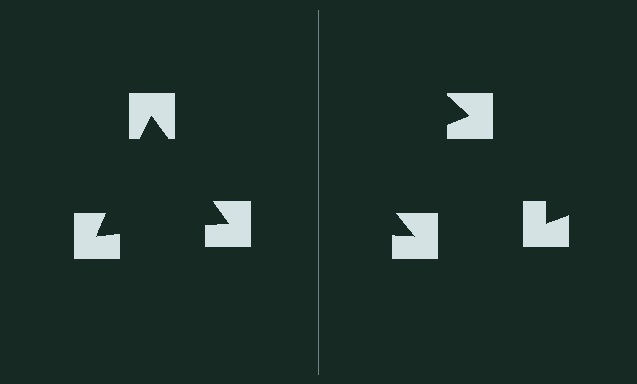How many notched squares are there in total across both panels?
6 — 3 on each side.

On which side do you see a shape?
An illusory triangle appears on the left side. On the right side the wedge cuts are rotated, so no coherent shape forms.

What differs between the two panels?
The notched squares are positioned identically on both sides; only the wedge orientations differ. On the left they align to a triangle; on the right they are misaligned.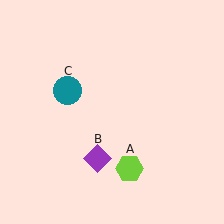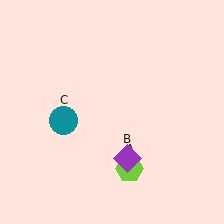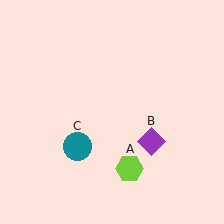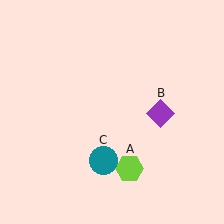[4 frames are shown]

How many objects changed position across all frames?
2 objects changed position: purple diamond (object B), teal circle (object C).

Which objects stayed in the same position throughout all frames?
Lime hexagon (object A) remained stationary.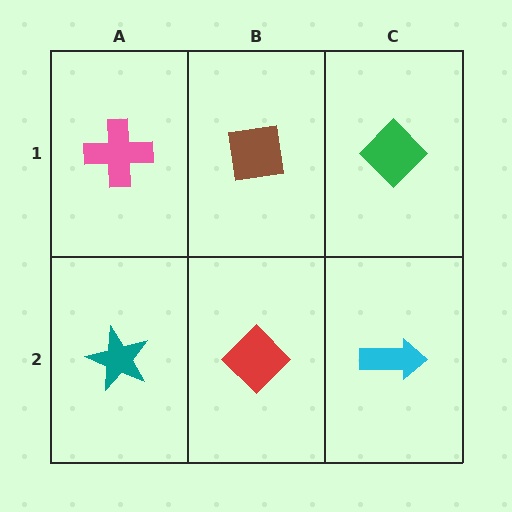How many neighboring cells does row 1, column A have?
2.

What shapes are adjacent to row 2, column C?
A green diamond (row 1, column C), a red diamond (row 2, column B).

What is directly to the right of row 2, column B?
A cyan arrow.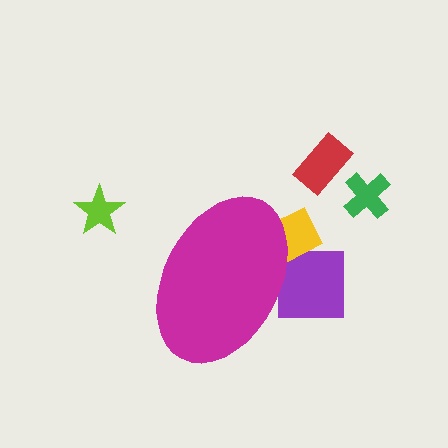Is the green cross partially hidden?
No, the green cross is fully visible.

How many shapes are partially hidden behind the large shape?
2 shapes are partially hidden.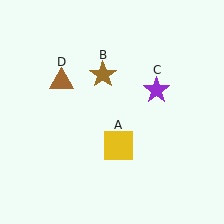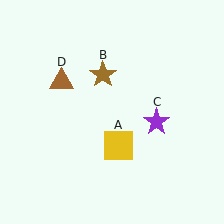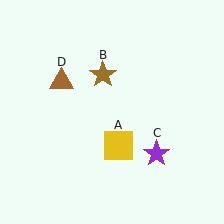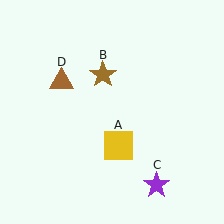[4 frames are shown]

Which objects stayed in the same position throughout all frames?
Yellow square (object A) and brown star (object B) and brown triangle (object D) remained stationary.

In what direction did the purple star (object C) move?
The purple star (object C) moved down.